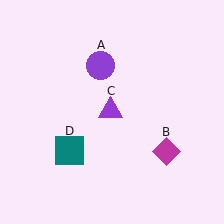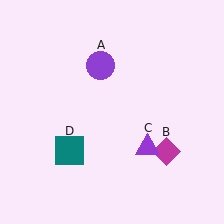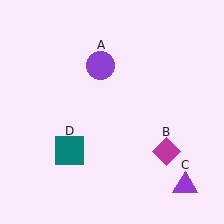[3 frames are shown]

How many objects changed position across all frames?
1 object changed position: purple triangle (object C).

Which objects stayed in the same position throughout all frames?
Purple circle (object A) and magenta diamond (object B) and teal square (object D) remained stationary.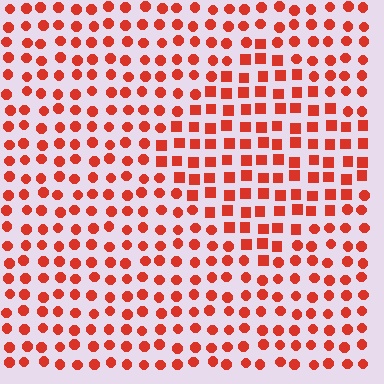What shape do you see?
I see a diamond.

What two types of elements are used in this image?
The image uses squares inside the diamond region and circles outside it.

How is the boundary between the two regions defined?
The boundary is defined by a change in element shape: squares inside vs. circles outside. All elements share the same color and spacing.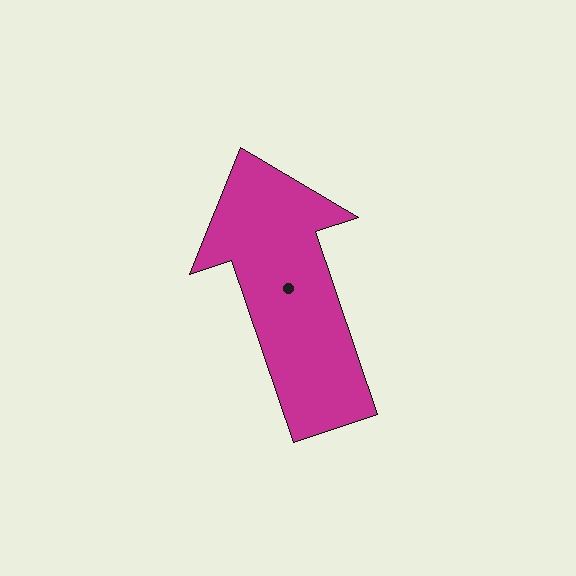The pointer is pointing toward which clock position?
Roughly 11 o'clock.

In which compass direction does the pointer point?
North.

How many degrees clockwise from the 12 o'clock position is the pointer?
Approximately 341 degrees.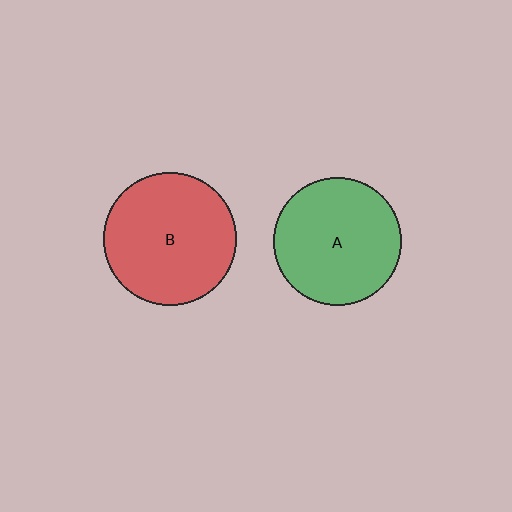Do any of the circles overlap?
No, none of the circles overlap.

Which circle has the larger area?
Circle B (red).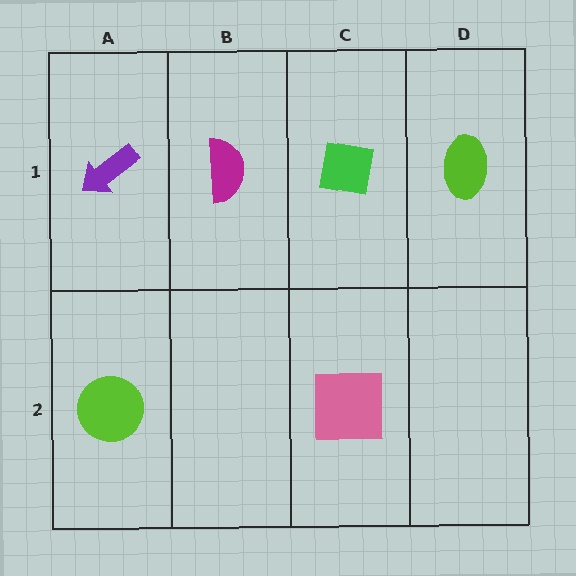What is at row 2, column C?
A pink square.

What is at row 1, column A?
A purple arrow.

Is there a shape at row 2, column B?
No, that cell is empty.